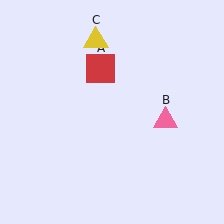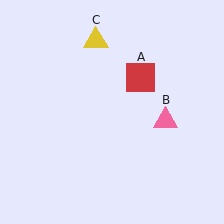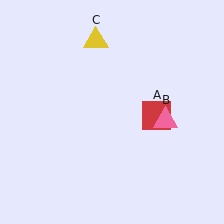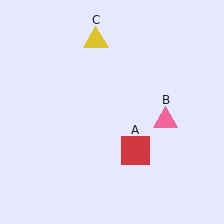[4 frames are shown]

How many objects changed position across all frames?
1 object changed position: red square (object A).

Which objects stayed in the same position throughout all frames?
Pink triangle (object B) and yellow triangle (object C) remained stationary.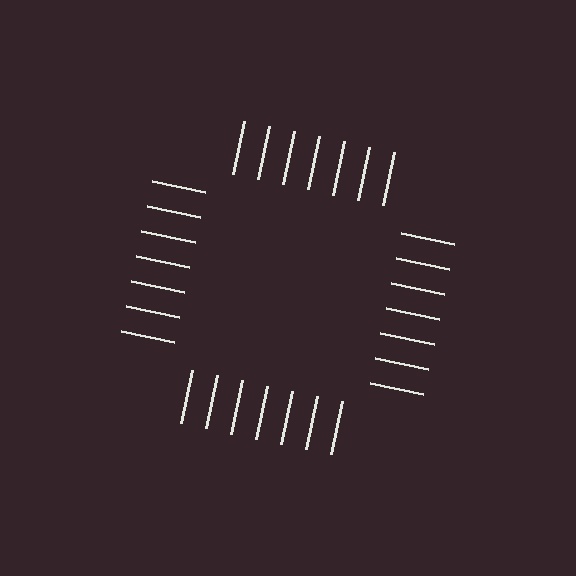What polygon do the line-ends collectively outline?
An illusory square — the line segments terminate on its edges but no continuous stroke is drawn.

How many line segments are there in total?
28 — 7 along each of the 4 edges.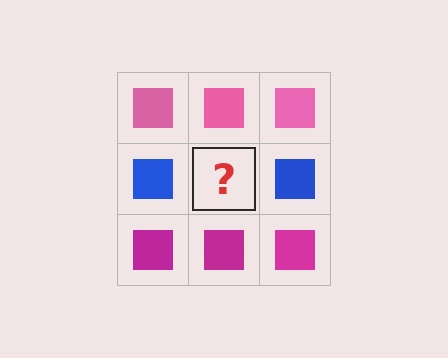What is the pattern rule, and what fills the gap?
The rule is that each row has a consistent color. The gap should be filled with a blue square.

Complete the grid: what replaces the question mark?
The question mark should be replaced with a blue square.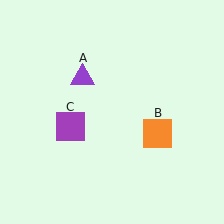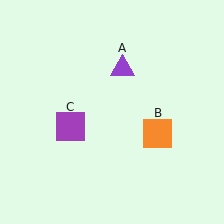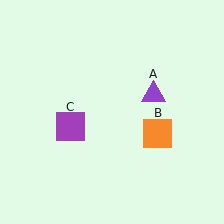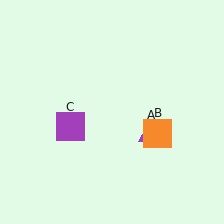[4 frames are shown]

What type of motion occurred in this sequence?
The purple triangle (object A) rotated clockwise around the center of the scene.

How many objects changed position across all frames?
1 object changed position: purple triangle (object A).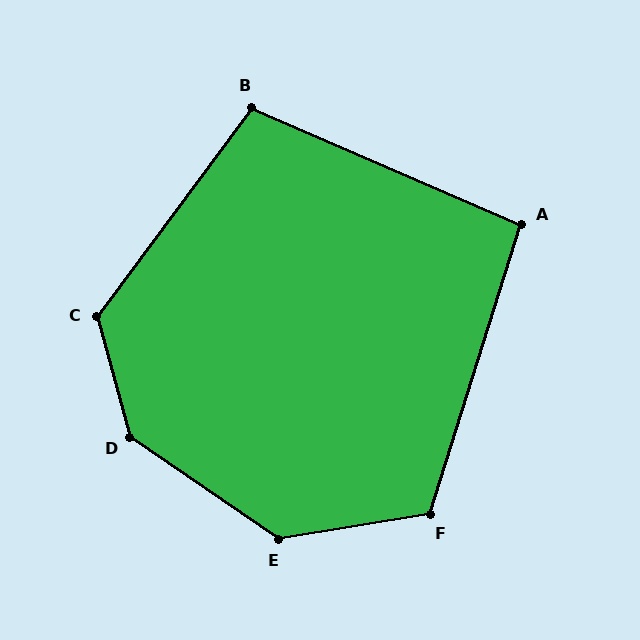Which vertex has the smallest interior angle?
A, at approximately 96 degrees.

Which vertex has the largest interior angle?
D, at approximately 140 degrees.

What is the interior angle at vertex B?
Approximately 103 degrees (obtuse).